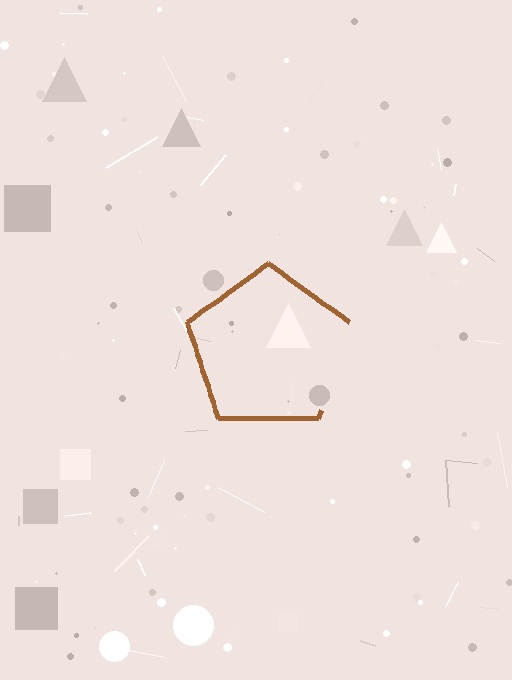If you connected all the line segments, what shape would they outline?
They would outline a pentagon.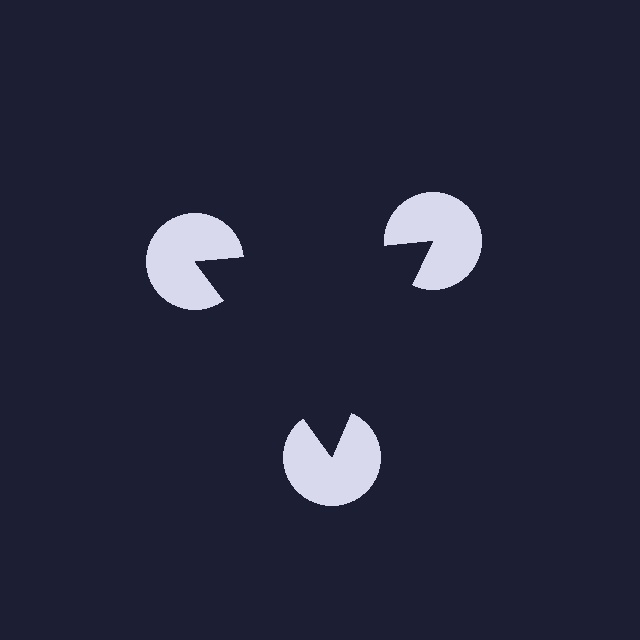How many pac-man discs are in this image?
There are 3 — one at each vertex of the illusory triangle.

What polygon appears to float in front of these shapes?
An illusory triangle — its edges are inferred from the aligned wedge cuts in the pac-man discs, not physically drawn.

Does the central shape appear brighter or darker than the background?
It typically appears slightly darker than the background, even though no actual brightness change is drawn.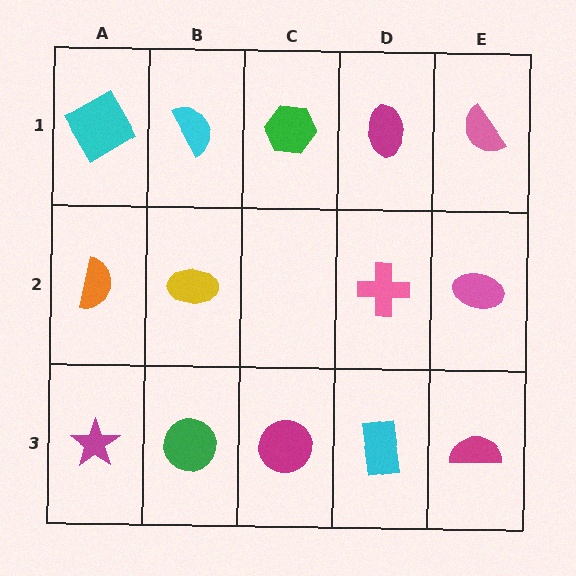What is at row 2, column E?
A pink ellipse.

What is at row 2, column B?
A yellow ellipse.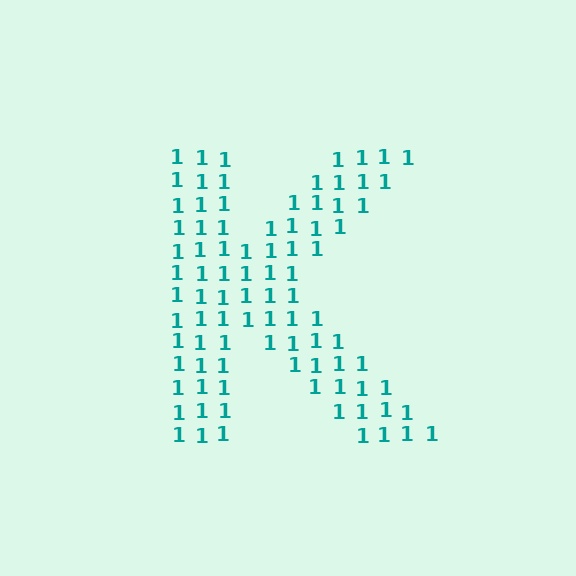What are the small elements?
The small elements are digit 1's.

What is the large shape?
The large shape is the letter K.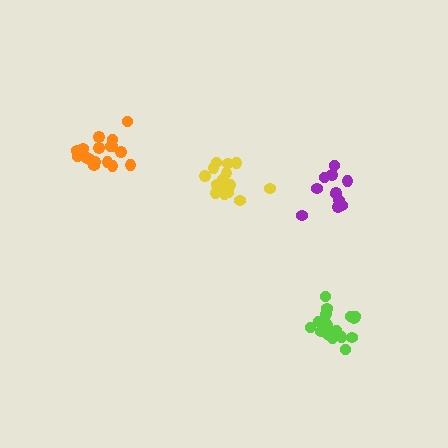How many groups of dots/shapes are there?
There are 4 groups.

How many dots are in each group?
Group 1: 13 dots, Group 2: 16 dots, Group 3: 17 dots, Group 4: 17 dots (63 total).